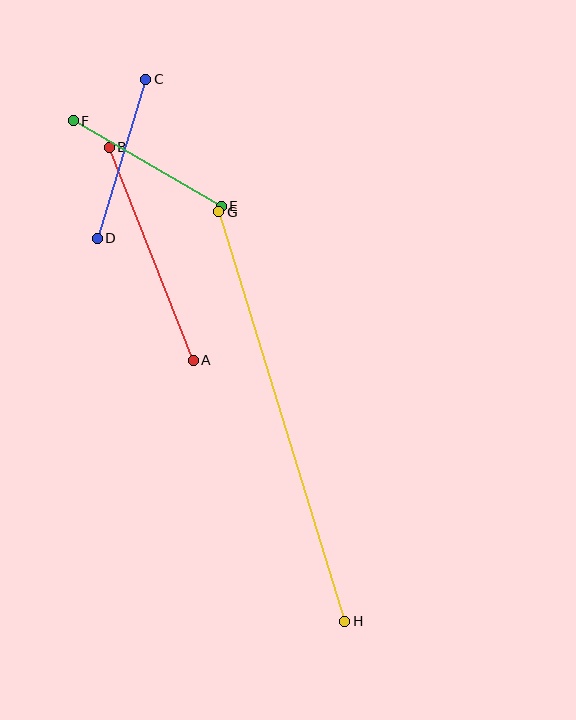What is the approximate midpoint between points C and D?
The midpoint is at approximately (121, 159) pixels.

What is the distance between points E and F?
The distance is approximately 171 pixels.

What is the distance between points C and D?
The distance is approximately 166 pixels.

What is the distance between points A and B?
The distance is approximately 229 pixels.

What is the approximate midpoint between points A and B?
The midpoint is at approximately (151, 254) pixels.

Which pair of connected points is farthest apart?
Points G and H are farthest apart.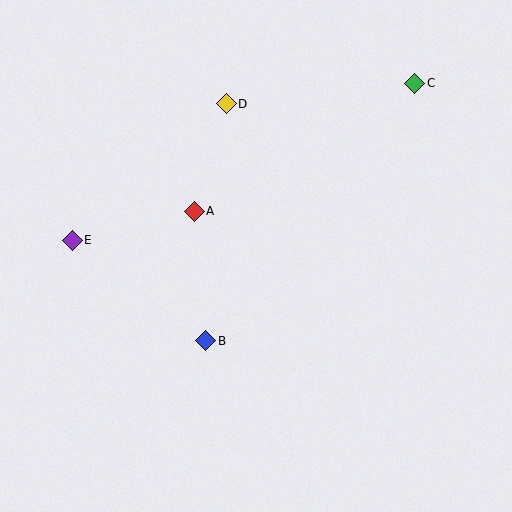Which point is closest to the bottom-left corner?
Point B is closest to the bottom-left corner.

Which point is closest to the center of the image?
Point A at (194, 211) is closest to the center.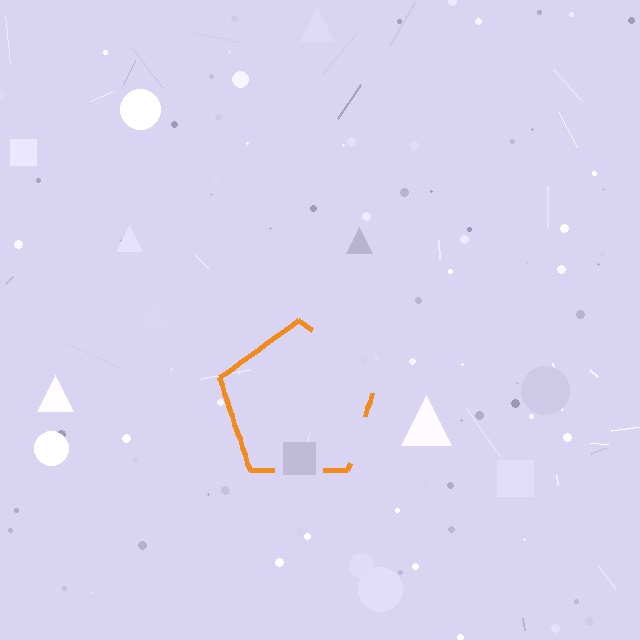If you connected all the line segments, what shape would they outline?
They would outline a pentagon.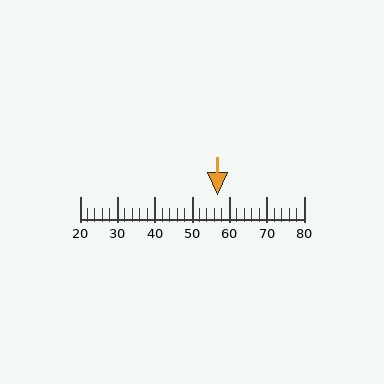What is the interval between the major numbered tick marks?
The major tick marks are spaced 10 units apart.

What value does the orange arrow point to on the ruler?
The orange arrow points to approximately 57.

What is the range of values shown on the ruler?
The ruler shows values from 20 to 80.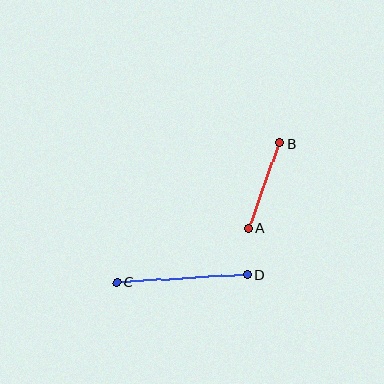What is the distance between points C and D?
The distance is approximately 131 pixels.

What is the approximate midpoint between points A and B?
The midpoint is at approximately (264, 186) pixels.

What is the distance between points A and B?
The distance is approximately 91 pixels.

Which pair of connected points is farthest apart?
Points C and D are farthest apart.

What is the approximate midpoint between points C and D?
The midpoint is at approximately (182, 278) pixels.